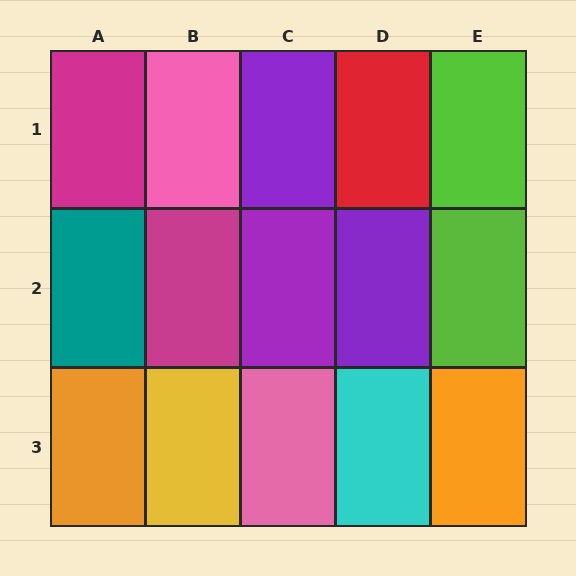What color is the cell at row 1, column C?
Purple.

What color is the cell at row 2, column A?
Teal.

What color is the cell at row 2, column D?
Purple.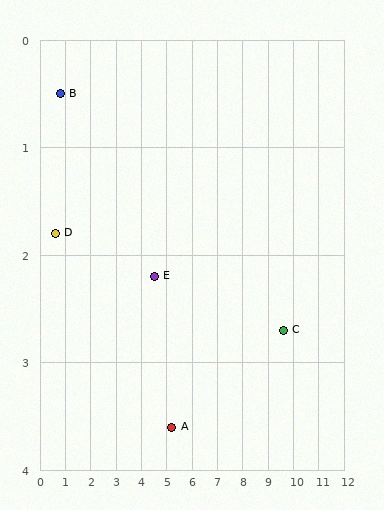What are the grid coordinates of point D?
Point D is at approximately (0.6, 1.8).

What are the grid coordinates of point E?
Point E is at approximately (4.5, 2.2).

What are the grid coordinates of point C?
Point C is at approximately (9.6, 2.7).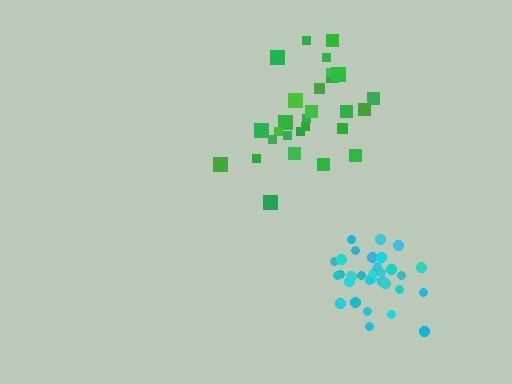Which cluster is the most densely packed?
Cyan.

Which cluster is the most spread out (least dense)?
Green.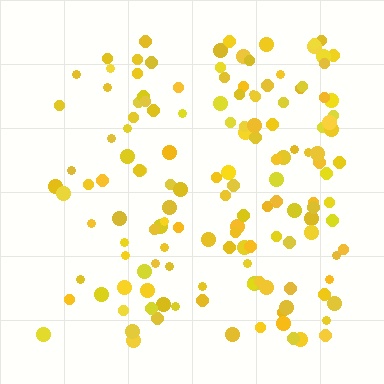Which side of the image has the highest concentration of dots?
The right.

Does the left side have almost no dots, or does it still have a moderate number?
Still a moderate number, just noticeably fewer than the right.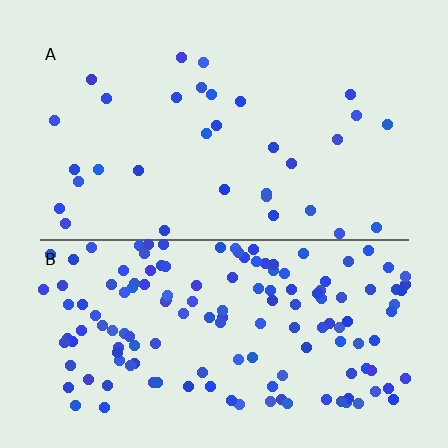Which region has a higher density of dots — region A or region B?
B (the bottom).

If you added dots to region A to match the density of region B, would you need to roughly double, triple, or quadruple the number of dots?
Approximately quadruple.